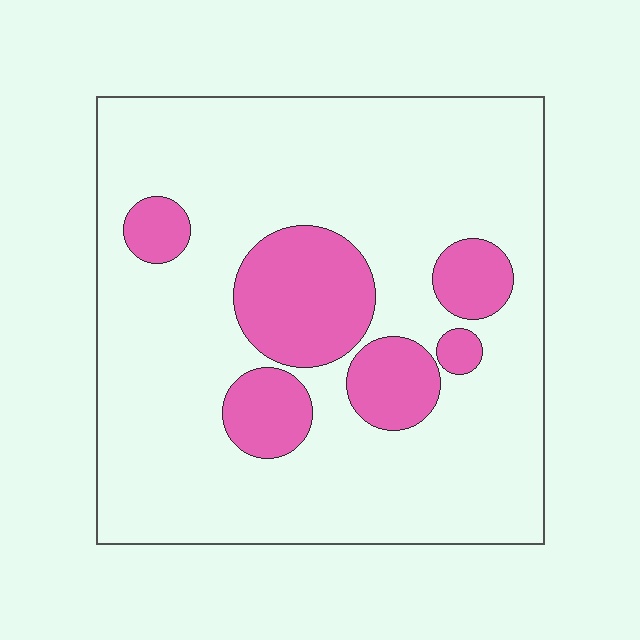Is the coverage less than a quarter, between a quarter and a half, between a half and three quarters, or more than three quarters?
Less than a quarter.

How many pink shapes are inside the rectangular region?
6.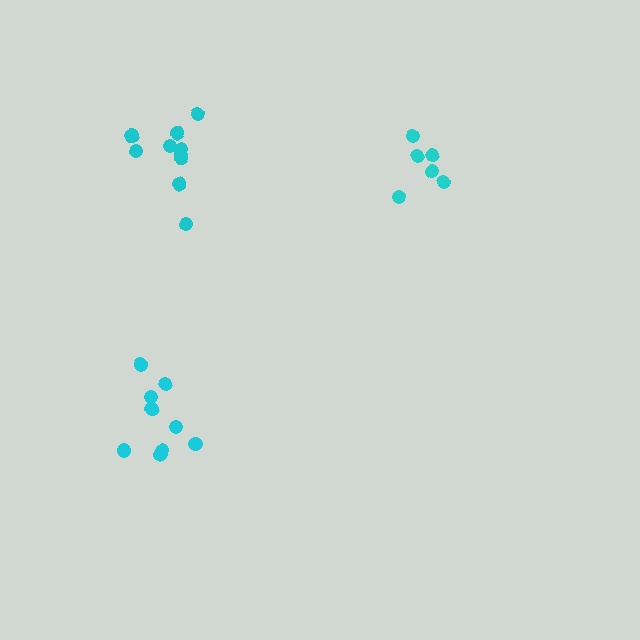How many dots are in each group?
Group 1: 9 dots, Group 2: 6 dots, Group 3: 10 dots (25 total).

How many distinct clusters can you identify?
There are 3 distinct clusters.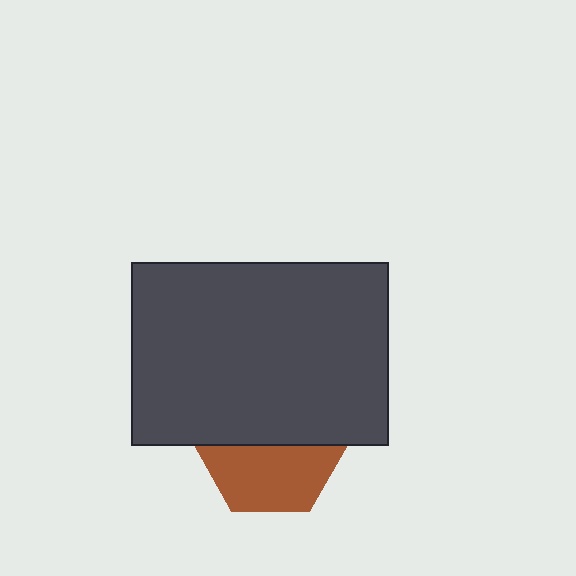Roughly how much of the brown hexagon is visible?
About half of it is visible (roughly 48%).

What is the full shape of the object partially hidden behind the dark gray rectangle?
The partially hidden object is a brown hexagon.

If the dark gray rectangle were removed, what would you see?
You would see the complete brown hexagon.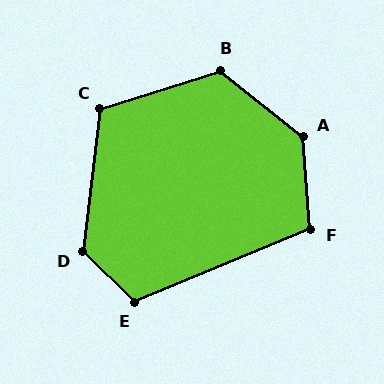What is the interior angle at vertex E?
Approximately 113 degrees (obtuse).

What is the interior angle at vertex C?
Approximately 114 degrees (obtuse).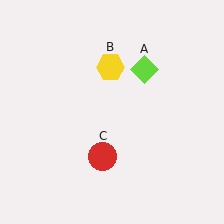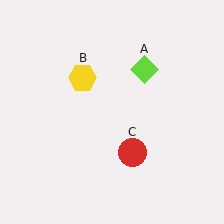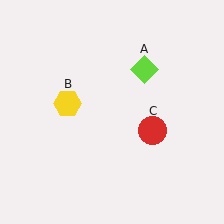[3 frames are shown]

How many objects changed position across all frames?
2 objects changed position: yellow hexagon (object B), red circle (object C).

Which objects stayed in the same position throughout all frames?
Lime diamond (object A) remained stationary.